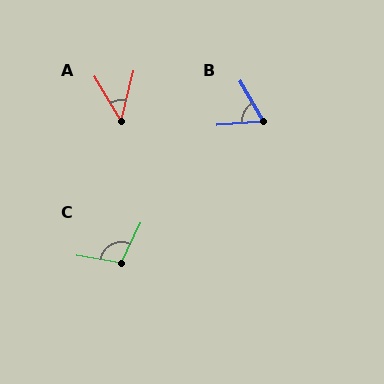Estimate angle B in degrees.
Approximately 64 degrees.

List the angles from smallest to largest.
A (45°), B (64°), C (106°).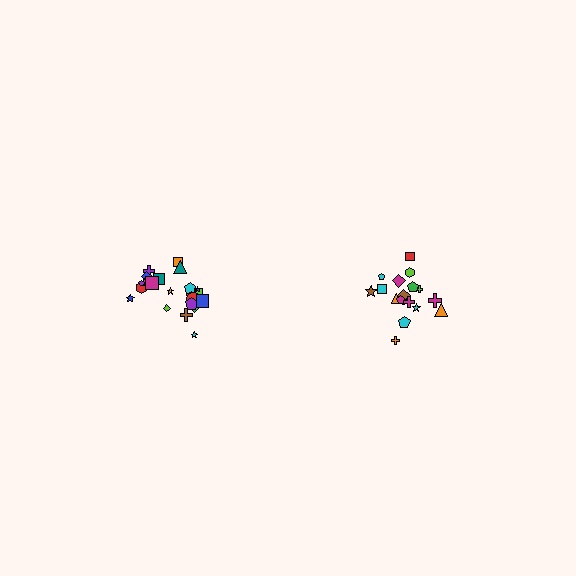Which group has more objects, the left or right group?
The left group.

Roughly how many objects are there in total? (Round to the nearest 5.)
Roughly 40 objects in total.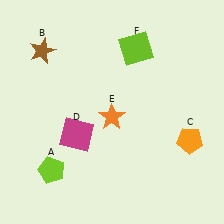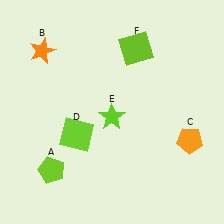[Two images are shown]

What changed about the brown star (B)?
In Image 1, B is brown. In Image 2, it changed to orange.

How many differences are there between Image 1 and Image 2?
There are 3 differences between the two images.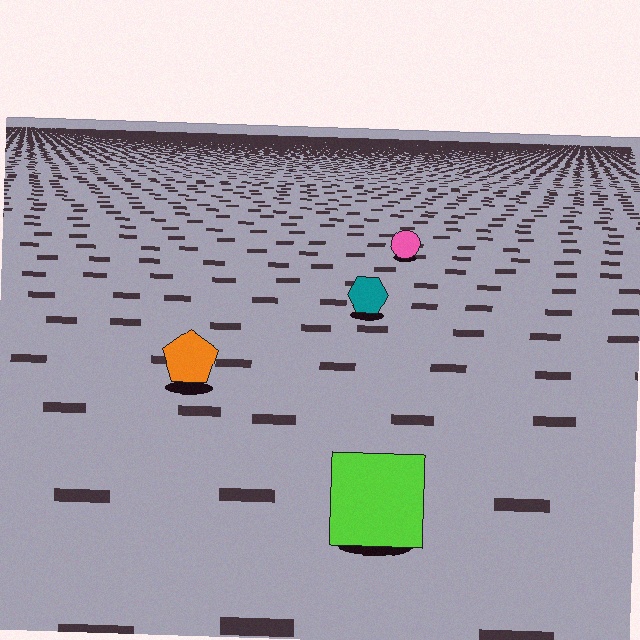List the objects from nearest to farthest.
From nearest to farthest: the lime square, the orange pentagon, the teal hexagon, the pink circle.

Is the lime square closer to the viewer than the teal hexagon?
Yes. The lime square is closer — you can tell from the texture gradient: the ground texture is coarser near it.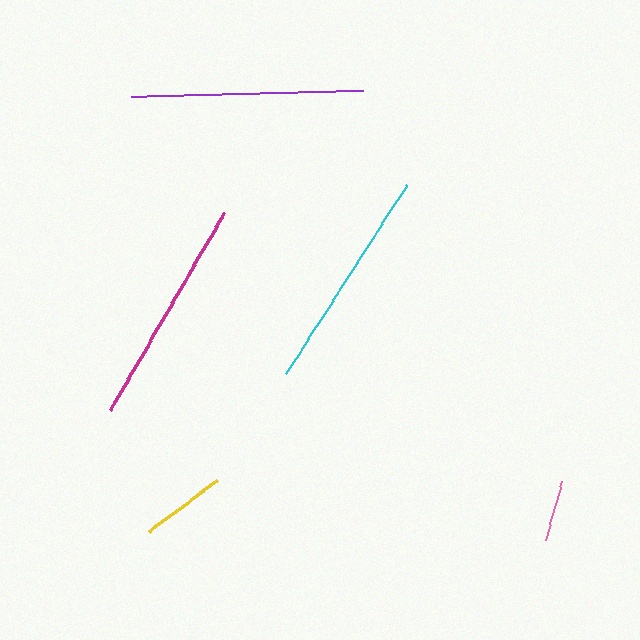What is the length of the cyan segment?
The cyan segment is approximately 224 pixels long.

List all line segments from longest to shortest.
From longest to shortest: purple, magenta, cyan, yellow, pink.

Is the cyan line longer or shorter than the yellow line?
The cyan line is longer than the yellow line.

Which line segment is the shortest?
The pink line is the shortest at approximately 61 pixels.